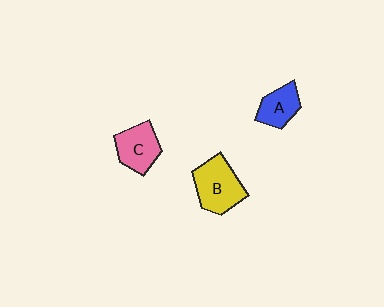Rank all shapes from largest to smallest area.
From largest to smallest: B (yellow), C (pink), A (blue).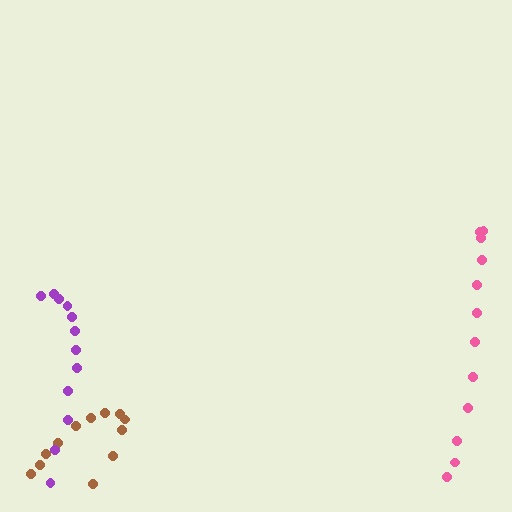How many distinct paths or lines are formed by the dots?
There are 3 distinct paths.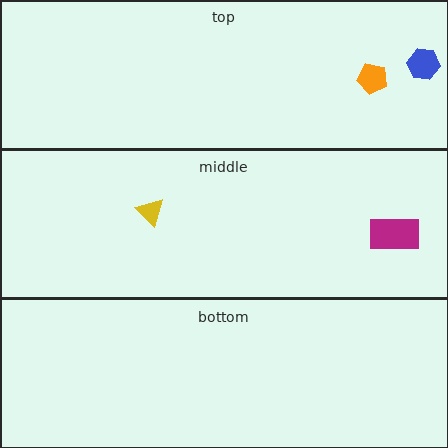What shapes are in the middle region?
The magenta rectangle, the yellow triangle.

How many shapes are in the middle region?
2.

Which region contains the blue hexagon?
The top region.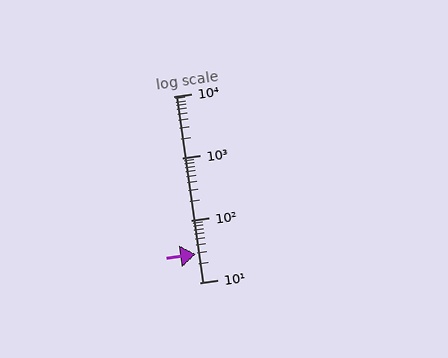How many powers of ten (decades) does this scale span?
The scale spans 3 decades, from 10 to 10000.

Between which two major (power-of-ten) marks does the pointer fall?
The pointer is between 10 and 100.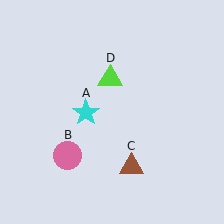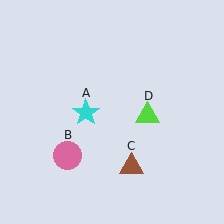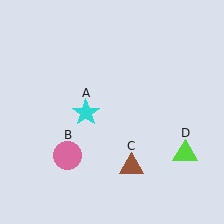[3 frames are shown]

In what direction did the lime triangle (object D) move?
The lime triangle (object D) moved down and to the right.